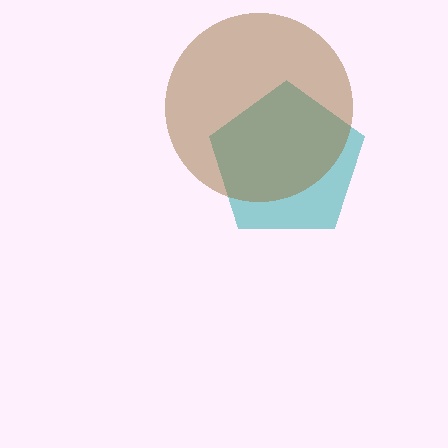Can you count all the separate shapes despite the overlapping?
Yes, there are 2 separate shapes.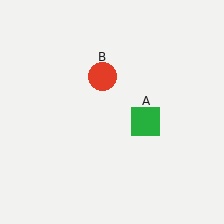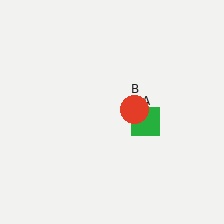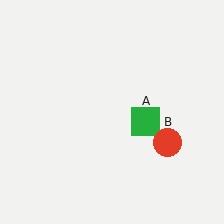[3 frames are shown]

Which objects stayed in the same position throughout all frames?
Green square (object A) remained stationary.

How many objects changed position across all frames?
1 object changed position: red circle (object B).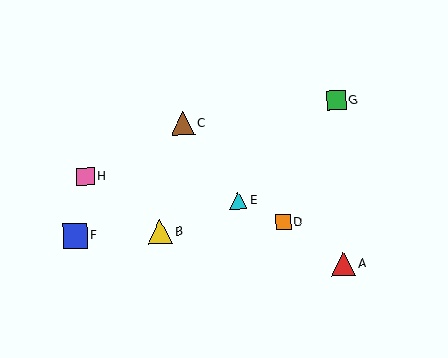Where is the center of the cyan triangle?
The center of the cyan triangle is at (238, 201).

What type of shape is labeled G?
Shape G is a green square.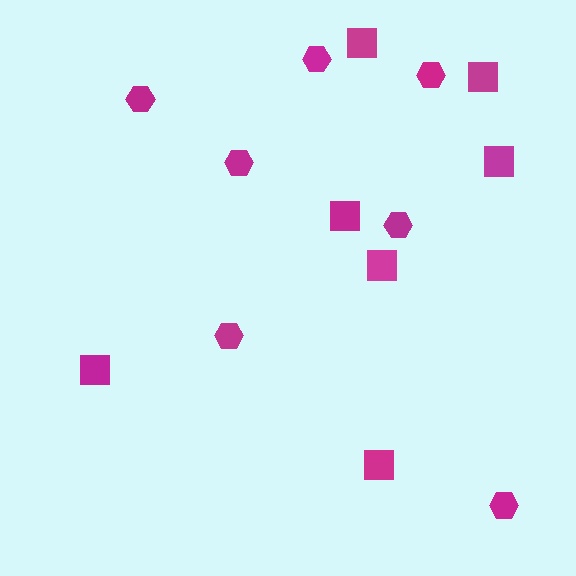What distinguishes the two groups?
There are 2 groups: one group of hexagons (7) and one group of squares (7).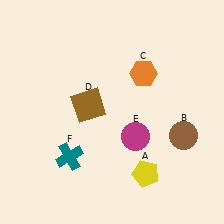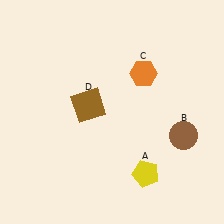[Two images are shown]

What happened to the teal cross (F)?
The teal cross (F) was removed in Image 2. It was in the bottom-left area of Image 1.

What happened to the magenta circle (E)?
The magenta circle (E) was removed in Image 2. It was in the bottom-right area of Image 1.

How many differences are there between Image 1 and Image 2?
There are 2 differences between the two images.